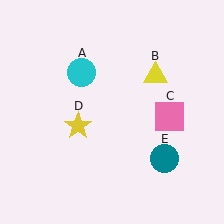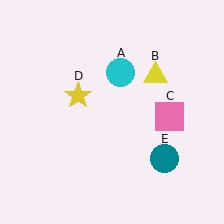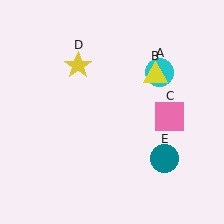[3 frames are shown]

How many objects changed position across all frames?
2 objects changed position: cyan circle (object A), yellow star (object D).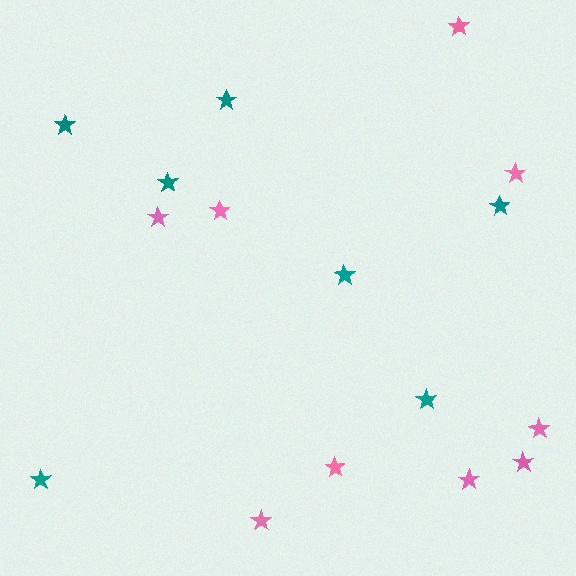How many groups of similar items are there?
There are 2 groups: one group of pink stars (9) and one group of teal stars (7).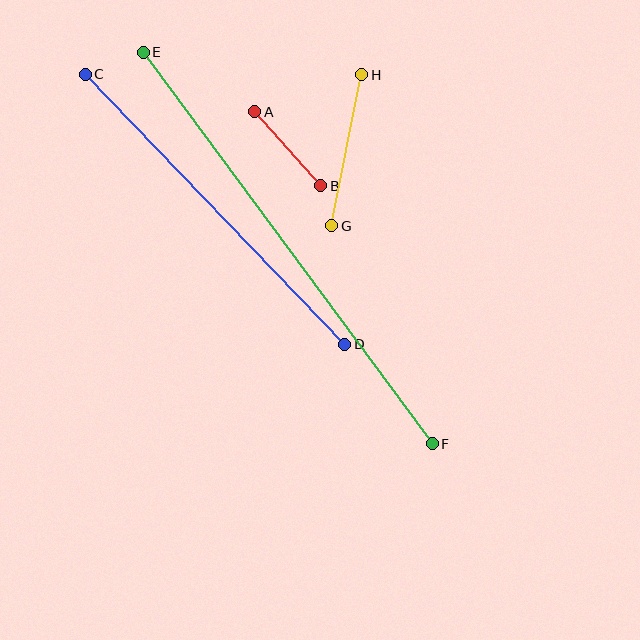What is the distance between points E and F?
The distance is approximately 487 pixels.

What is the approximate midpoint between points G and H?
The midpoint is at approximately (347, 150) pixels.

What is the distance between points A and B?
The distance is approximately 99 pixels.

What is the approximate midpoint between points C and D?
The midpoint is at approximately (215, 209) pixels.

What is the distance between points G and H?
The distance is approximately 154 pixels.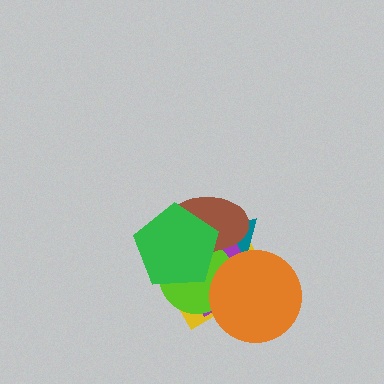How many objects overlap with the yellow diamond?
6 objects overlap with the yellow diamond.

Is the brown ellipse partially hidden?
Yes, it is partially covered by another shape.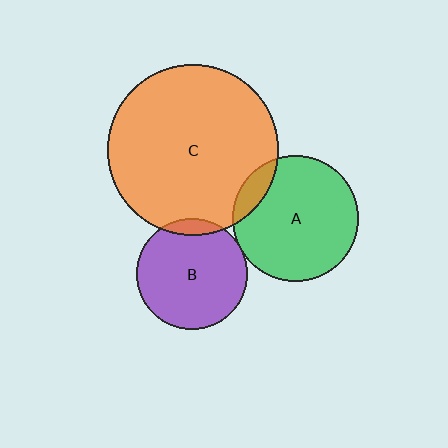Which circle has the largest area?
Circle C (orange).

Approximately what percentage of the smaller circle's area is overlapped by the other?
Approximately 10%.